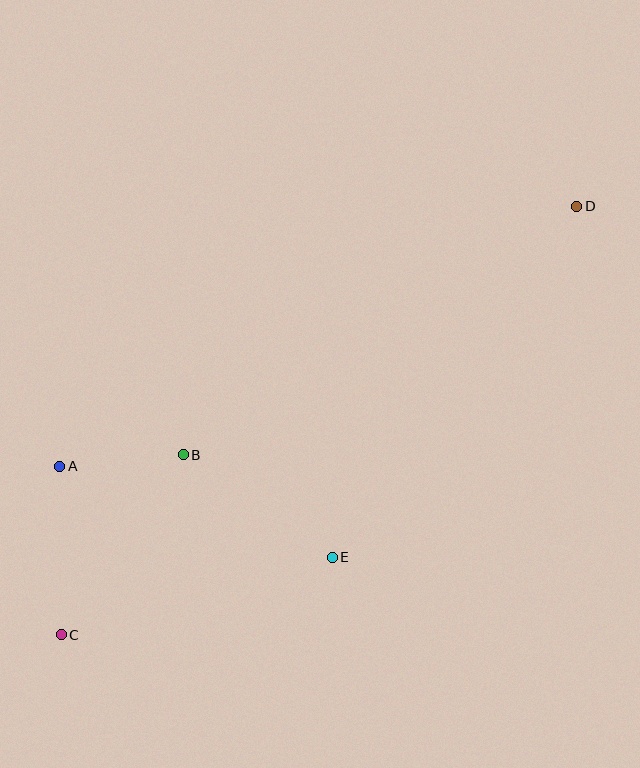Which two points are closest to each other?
Points A and B are closest to each other.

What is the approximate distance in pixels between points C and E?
The distance between C and E is approximately 282 pixels.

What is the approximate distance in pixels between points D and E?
The distance between D and E is approximately 428 pixels.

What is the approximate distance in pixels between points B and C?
The distance between B and C is approximately 217 pixels.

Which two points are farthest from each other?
Points C and D are farthest from each other.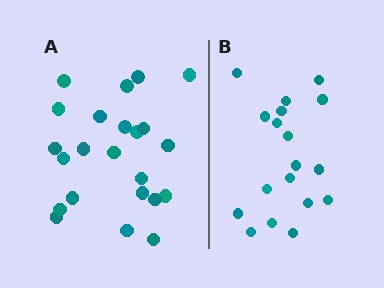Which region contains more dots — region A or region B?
Region A (the left region) has more dots.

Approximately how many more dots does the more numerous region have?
Region A has about 5 more dots than region B.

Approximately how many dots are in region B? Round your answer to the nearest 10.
About 20 dots. (The exact count is 18, which rounds to 20.)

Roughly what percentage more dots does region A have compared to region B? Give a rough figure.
About 30% more.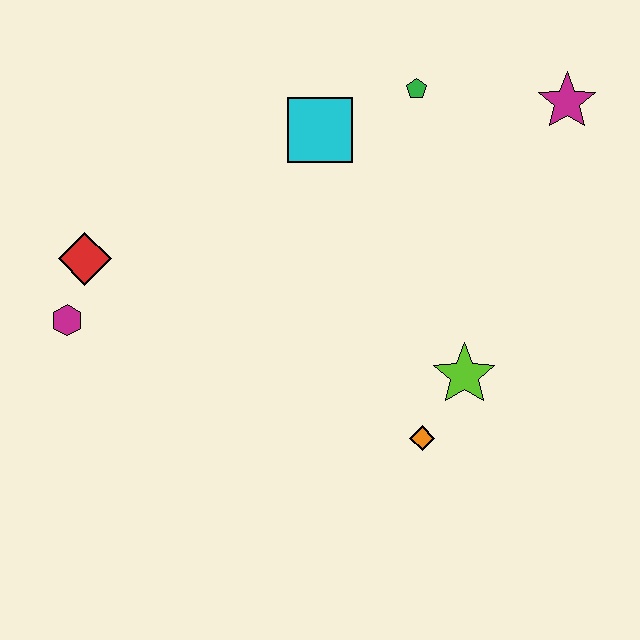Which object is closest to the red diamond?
The magenta hexagon is closest to the red diamond.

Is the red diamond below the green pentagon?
Yes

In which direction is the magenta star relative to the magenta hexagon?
The magenta star is to the right of the magenta hexagon.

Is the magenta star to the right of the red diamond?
Yes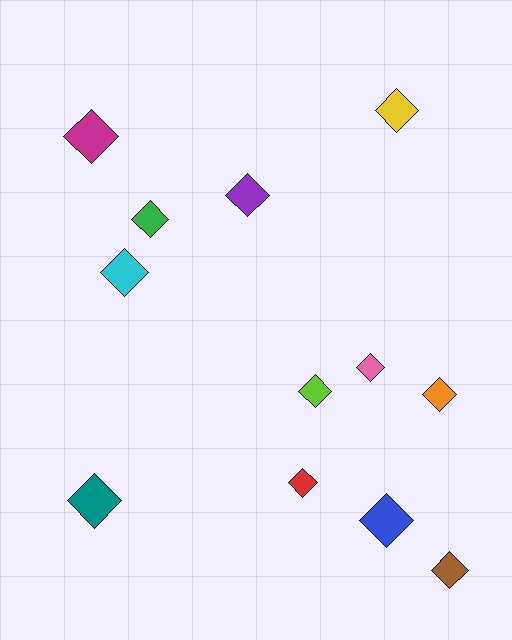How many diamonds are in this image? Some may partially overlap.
There are 12 diamonds.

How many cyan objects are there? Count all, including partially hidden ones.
There is 1 cyan object.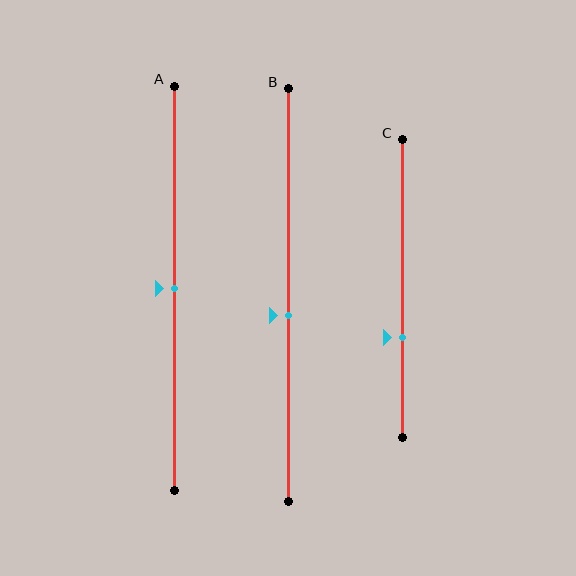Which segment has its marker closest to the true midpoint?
Segment A has its marker closest to the true midpoint.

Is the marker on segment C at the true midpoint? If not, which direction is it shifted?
No, the marker on segment C is shifted downward by about 16% of the segment length.